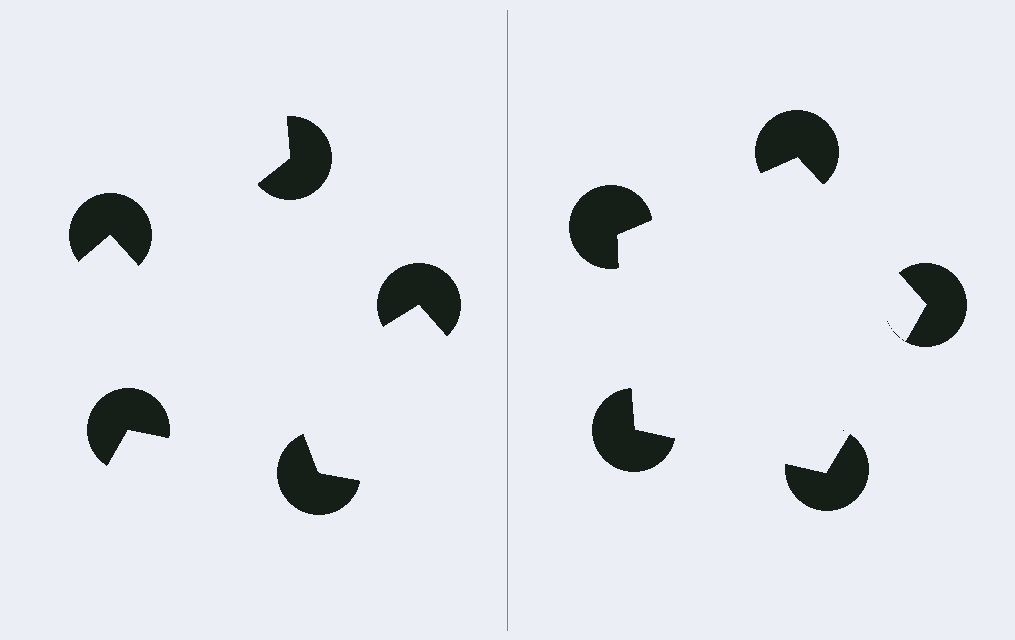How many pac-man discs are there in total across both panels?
10 — 5 on each side.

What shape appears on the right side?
An illusory pentagon.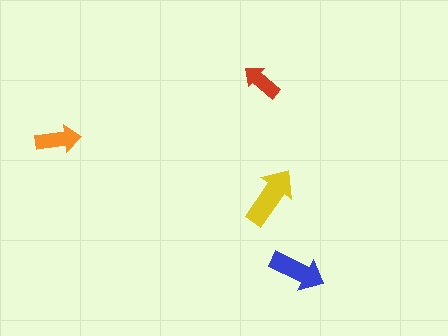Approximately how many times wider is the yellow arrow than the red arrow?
About 1.5 times wider.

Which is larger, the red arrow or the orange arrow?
The orange one.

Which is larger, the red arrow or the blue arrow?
The blue one.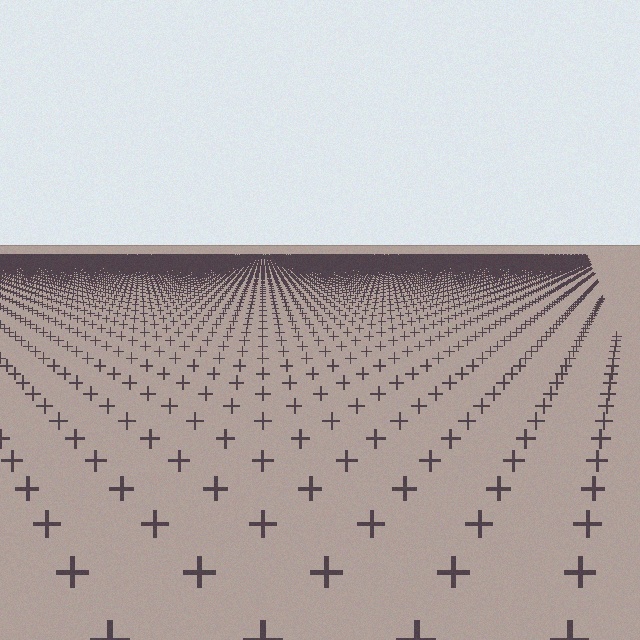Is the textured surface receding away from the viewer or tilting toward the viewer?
The surface is receding away from the viewer. Texture elements get smaller and denser toward the top.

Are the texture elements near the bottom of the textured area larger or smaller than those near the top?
Larger. Near the bottom, elements are closer to the viewer and appear at a bigger on-screen size.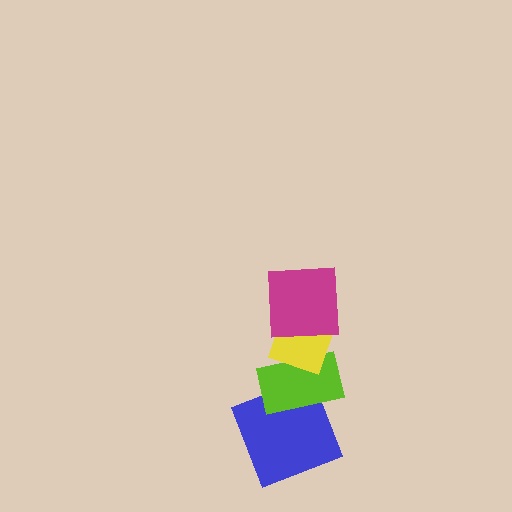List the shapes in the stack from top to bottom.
From top to bottom: the magenta square, the yellow diamond, the lime rectangle, the blue square.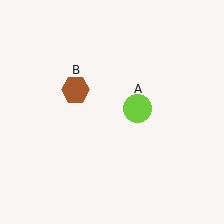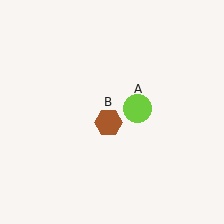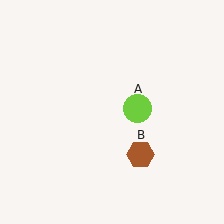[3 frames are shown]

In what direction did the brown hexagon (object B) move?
The brown hexagon (object B) moved down and to the right.